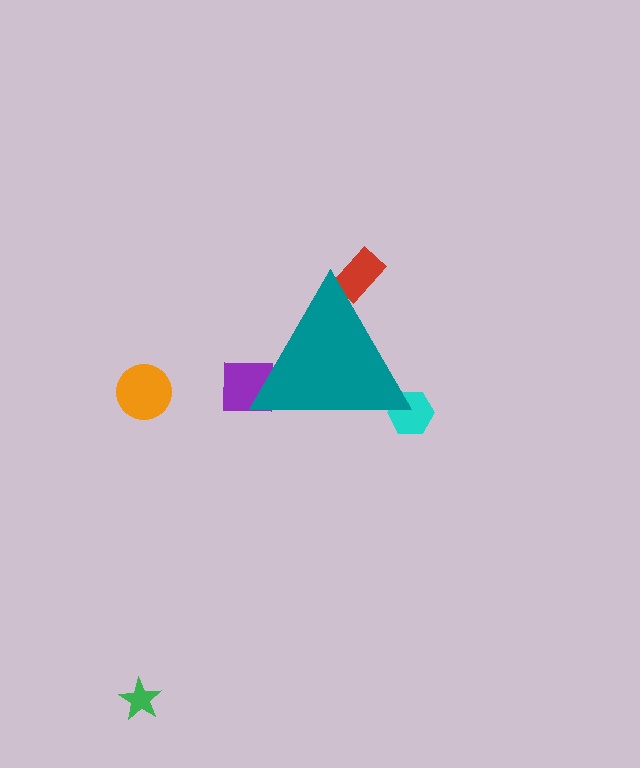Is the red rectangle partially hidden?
Yes, the red rectangle is partially hidden behind the teal triangle.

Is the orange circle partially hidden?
No, the orange circle is fully visible.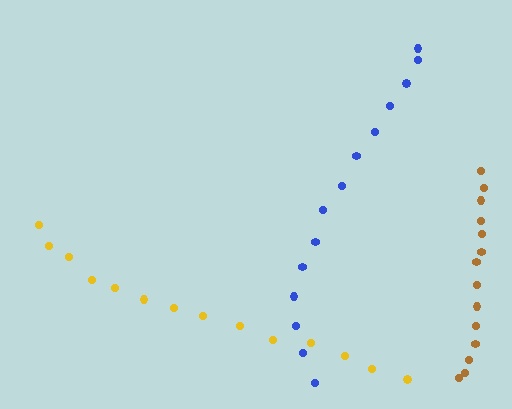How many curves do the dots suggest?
There are 3 distinct paths.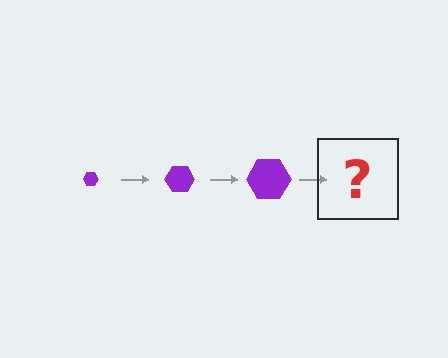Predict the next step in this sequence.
The next step is a purple hexagon, larger than the previous one.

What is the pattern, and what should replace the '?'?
The pattern is that the hexagon gets progressively larger each step. The '?' should be a purple hexagon, larger than the previous one.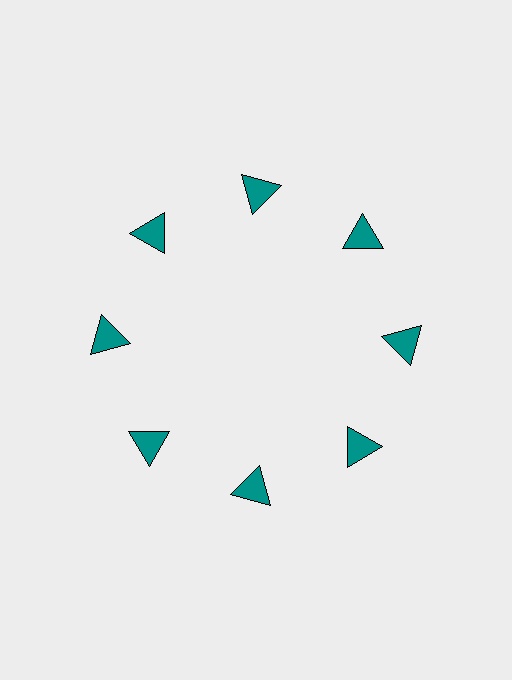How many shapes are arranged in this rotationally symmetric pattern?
There are 8 shapes, arranged in 8 groups of 1.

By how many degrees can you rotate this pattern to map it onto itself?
The pattern maps onto itself every 45 degrees of rotation.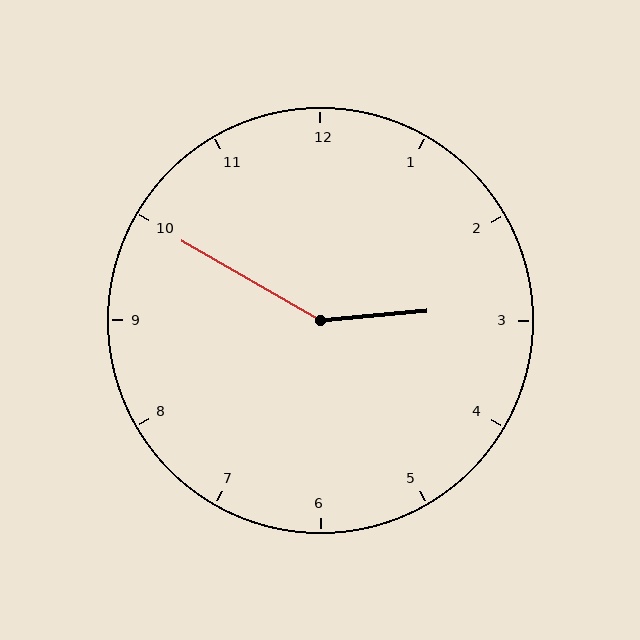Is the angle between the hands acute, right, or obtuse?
It is obtuse.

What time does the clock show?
2:50.